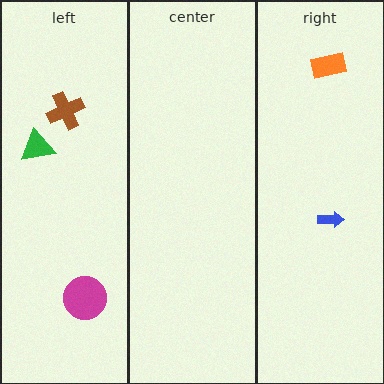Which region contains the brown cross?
The left region.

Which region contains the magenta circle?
The left region.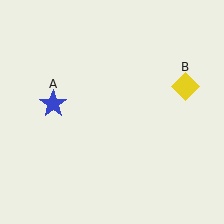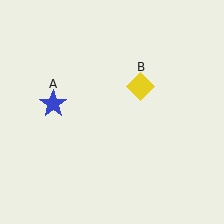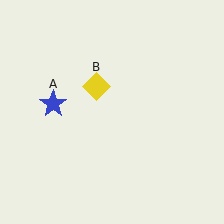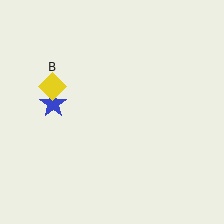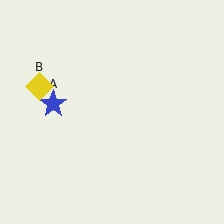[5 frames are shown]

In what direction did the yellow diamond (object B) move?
The yellow diamond (object B) moved left.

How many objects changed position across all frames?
1 object changed position: yellow diamond (object B).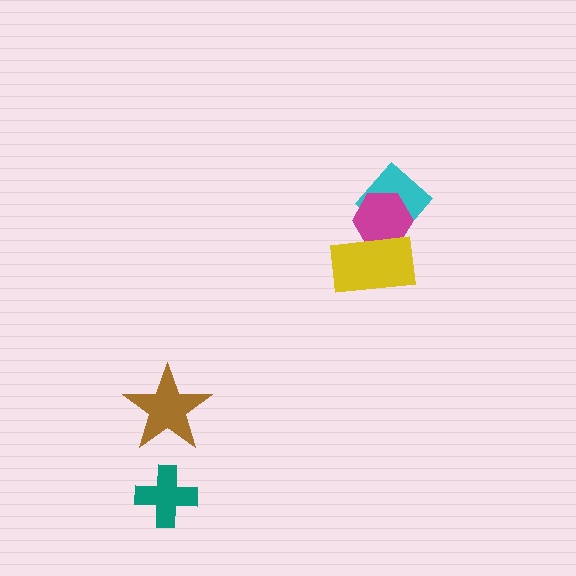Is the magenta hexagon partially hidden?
Yes, it is partially covered by another shape.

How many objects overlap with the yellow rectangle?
1 object overlaps with the yellow rectangle.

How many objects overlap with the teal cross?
0 objects overlap with the teal cross.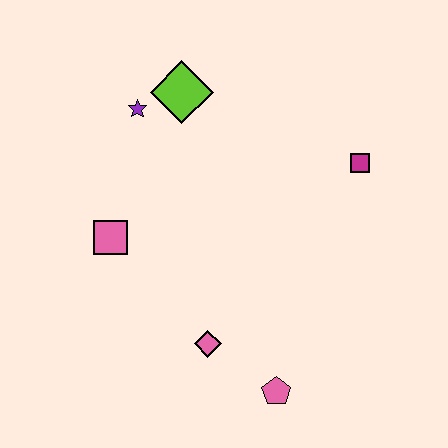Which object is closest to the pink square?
The purple star is closest to the pink square.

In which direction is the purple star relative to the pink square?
The purple star is above the pink square.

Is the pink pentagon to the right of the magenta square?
No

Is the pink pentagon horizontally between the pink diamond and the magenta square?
Yes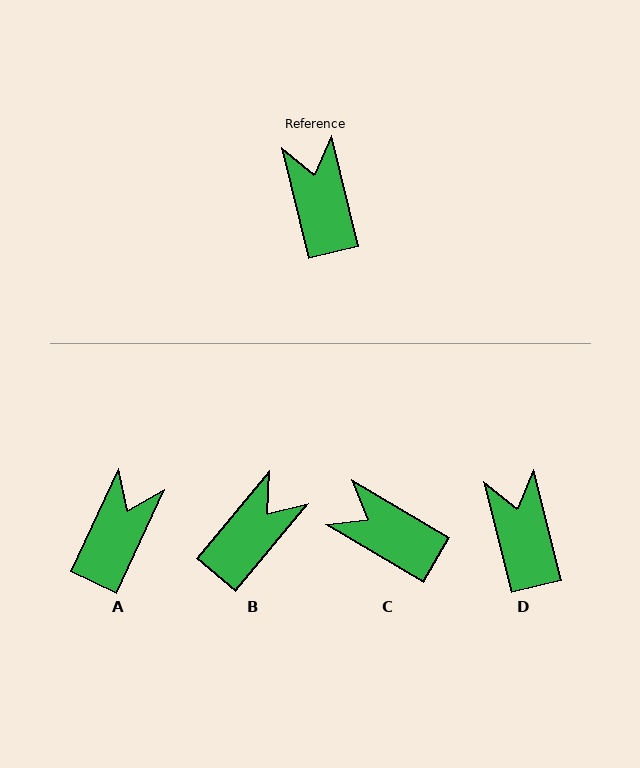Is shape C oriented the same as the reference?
No, it is off by about 46 degrees.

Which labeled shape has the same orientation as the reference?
D.